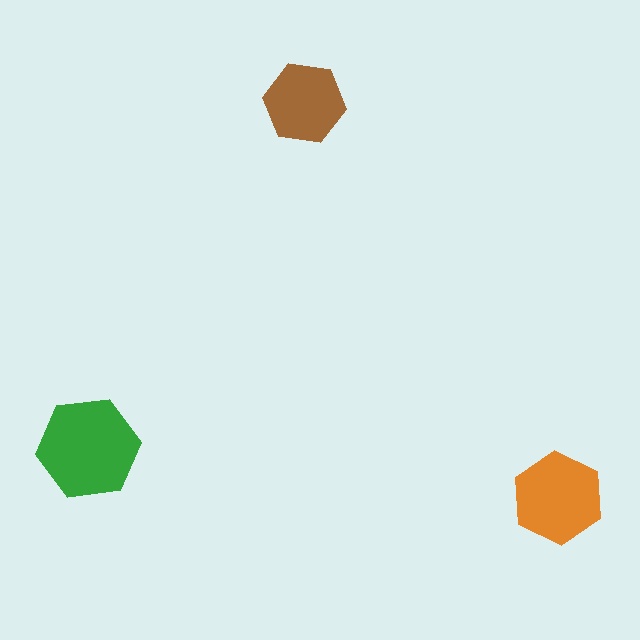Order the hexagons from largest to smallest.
the green one, the orange one, the brown one.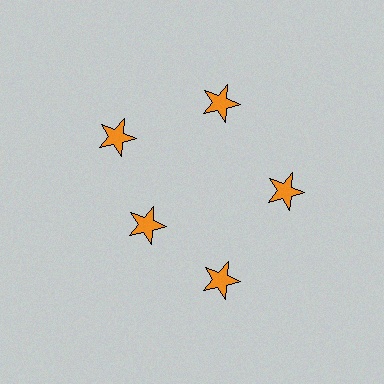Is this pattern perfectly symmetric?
No. The 5 orange stars are arranged in a ring, but one element near the 8 o'clock position is pulled inward toward the center, breaking the 5-fold rotational symmetry.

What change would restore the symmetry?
The symmetry would be restored by moving it outward, back onto the ring so that all 5 stars sit at equal angles and equal distance from the center.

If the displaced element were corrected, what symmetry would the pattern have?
It would have 5-fold rotational symmetry — the pattern would map onto itself every 72 degrees.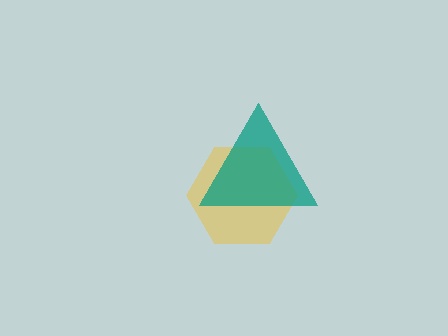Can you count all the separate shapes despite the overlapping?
Yes, there are 2 separate shapes.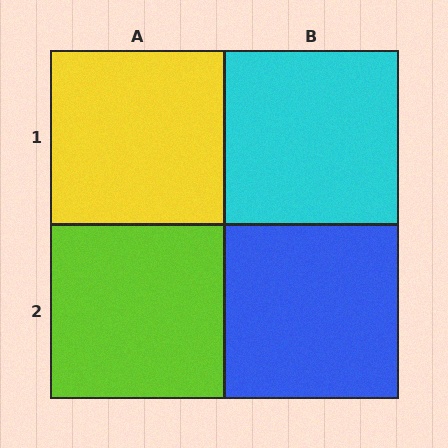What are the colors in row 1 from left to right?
Yellow, cyan.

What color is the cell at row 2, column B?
Blue.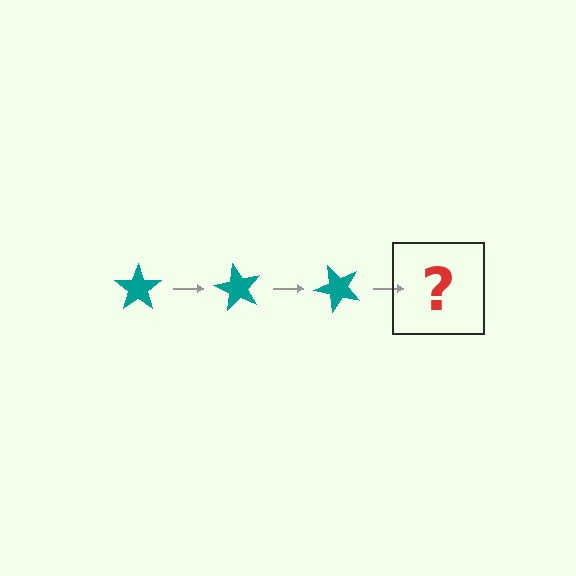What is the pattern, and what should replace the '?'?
The pattern is that the star rotates 60 degrees each step. The '?' should be a teal star rotated 180 degrees.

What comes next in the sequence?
The next element should be a teal star rotated 180 degrees.